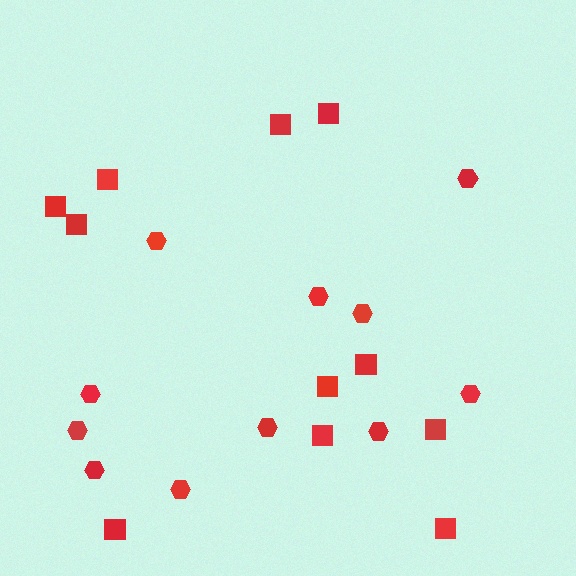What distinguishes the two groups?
There are 2 groups: one group of squares (11) and one group of hexagons (11).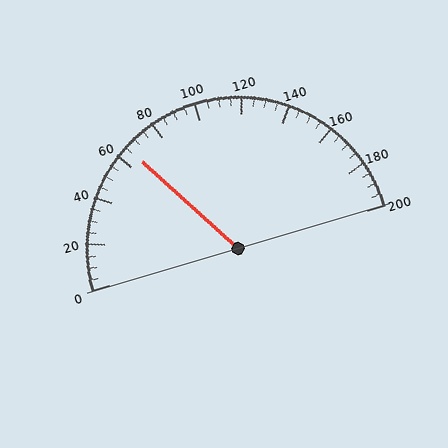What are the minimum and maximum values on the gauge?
The gauge ranges from 0 to 200.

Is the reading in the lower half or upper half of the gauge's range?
The reading is in the lower half of the range (0 to 200).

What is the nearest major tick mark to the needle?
The nearest major tick mark is 60.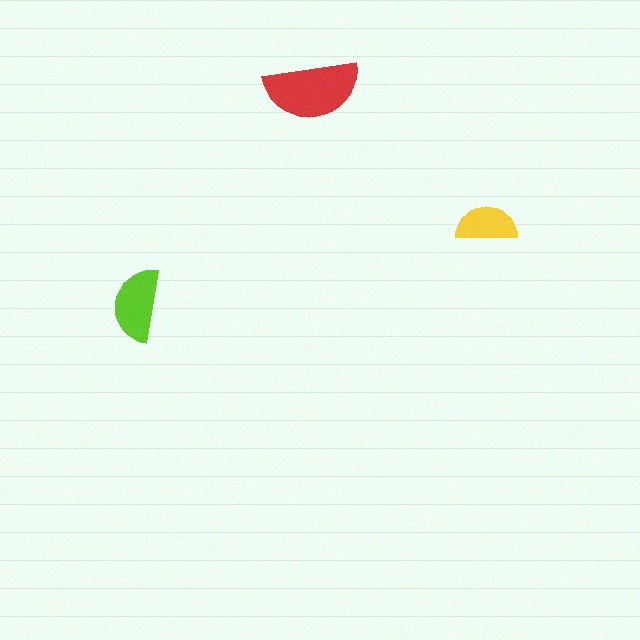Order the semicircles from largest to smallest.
the red one, the lime one, the yellow one.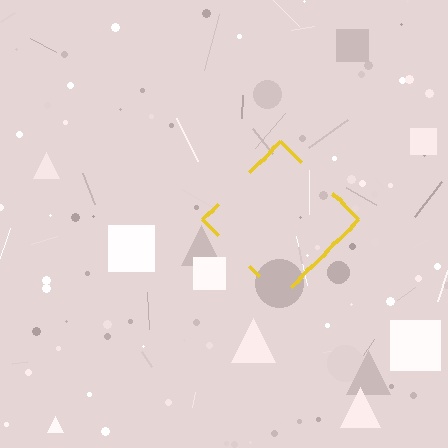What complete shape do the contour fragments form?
The contour fragments form a diamond.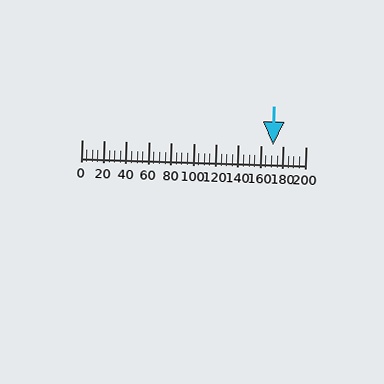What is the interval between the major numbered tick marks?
The major tick marks are spaced 20 units apart.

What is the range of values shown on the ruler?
The ruler shows values from 0 to 200.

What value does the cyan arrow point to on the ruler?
The cyan arrow points to approximately 171.